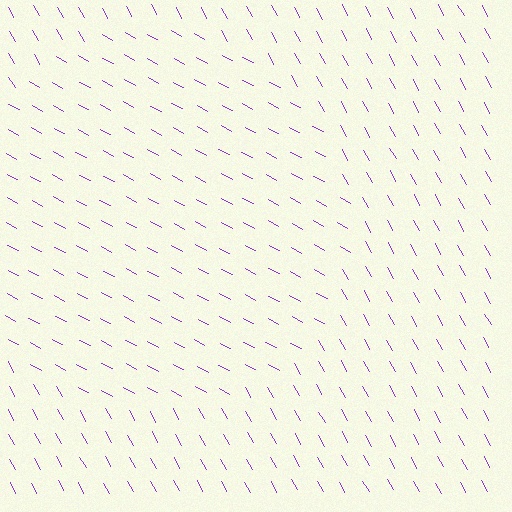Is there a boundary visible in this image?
Yes, there is a texture boundary formed by a change in line orientation.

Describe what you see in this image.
The image is filled with small purple line segments. A circle region in the image has lines oriented differently from the surrounding lines, creating a visible texture boundary.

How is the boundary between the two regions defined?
The boundary is defined purely by a change in line orientation (approximately 33 degrees difference). All lines are the same color and thickness.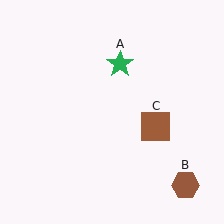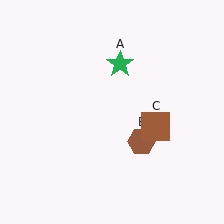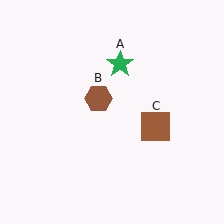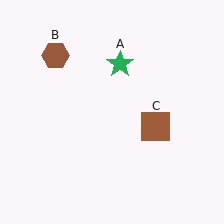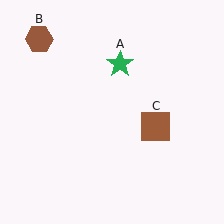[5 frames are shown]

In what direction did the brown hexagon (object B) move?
The brown hexagon (object B) moved up and to the left.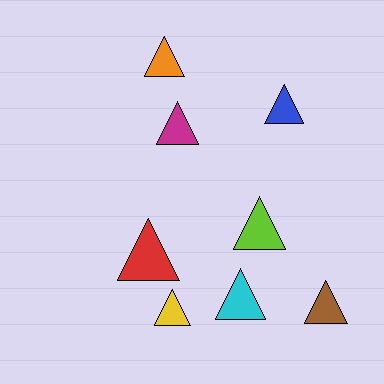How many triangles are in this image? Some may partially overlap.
There are 8 triangles.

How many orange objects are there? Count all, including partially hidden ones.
There is 1 orange object.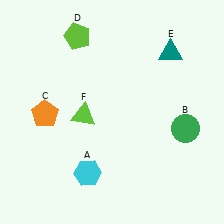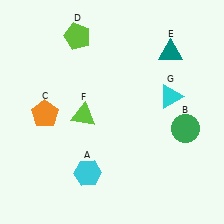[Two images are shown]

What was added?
A cyan triangle (G) was added in Image 2.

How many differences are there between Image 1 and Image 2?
There is 1 difference between the two images.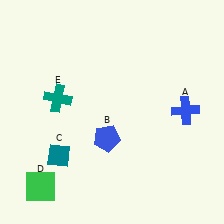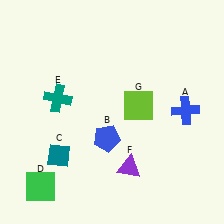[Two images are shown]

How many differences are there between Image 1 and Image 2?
There are 2 differences between the two images.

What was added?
A purple triangle (F), a lime square (G) were added in Image 2.